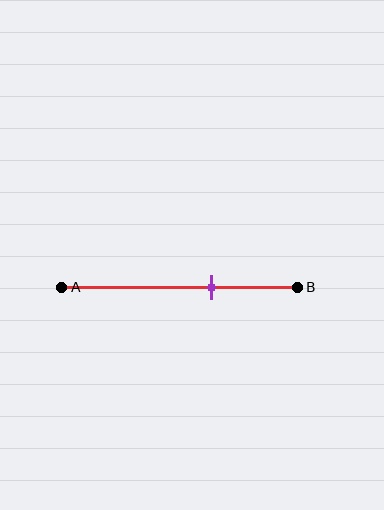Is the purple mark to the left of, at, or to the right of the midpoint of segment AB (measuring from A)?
The purple mark is to the right of the midpoint of segment AB.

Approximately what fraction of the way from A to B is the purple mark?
The purple mark is approximately 65% of the way from A to B.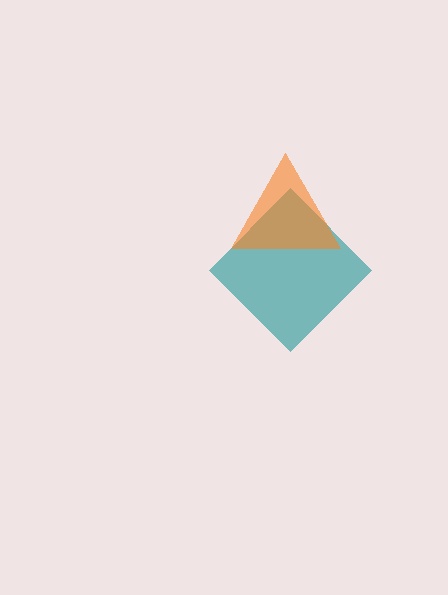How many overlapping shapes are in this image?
There are 2 overlapping shapes in the image.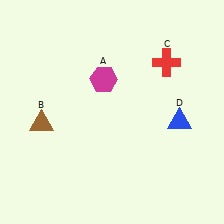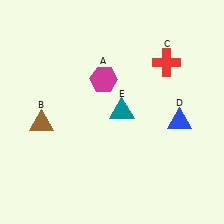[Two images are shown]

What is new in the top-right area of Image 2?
A teal triangle (E) was added in the top-right area of Image 2.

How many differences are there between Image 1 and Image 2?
There is 1 difference between the two images.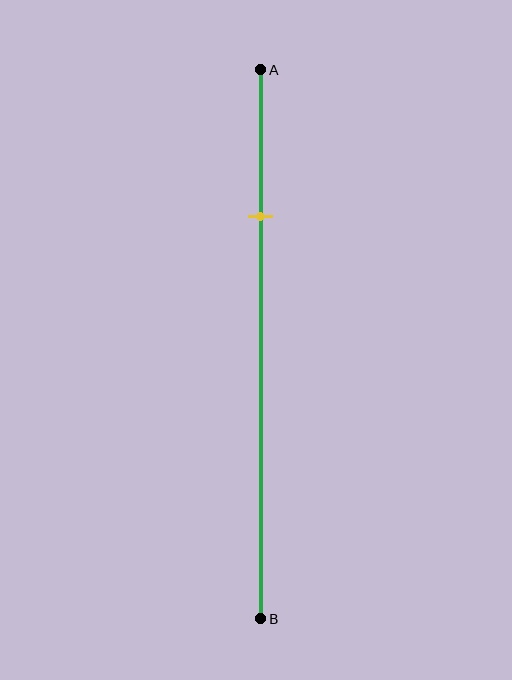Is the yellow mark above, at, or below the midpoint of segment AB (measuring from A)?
The yellow mark is above the midpoint of segment AB.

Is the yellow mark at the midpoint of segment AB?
No, the mark is at about 25% from A, not at the 50% midpoint.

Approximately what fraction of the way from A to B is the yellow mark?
The yellow mark is approximately 25% of the way from A to B.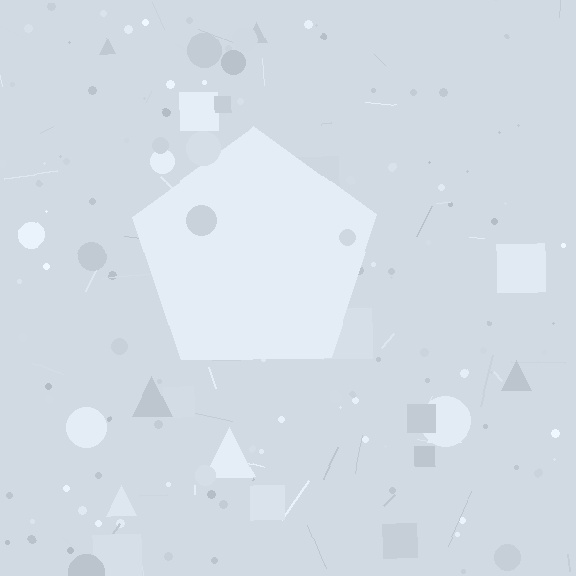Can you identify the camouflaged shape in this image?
The camouflaged shape is a pentagon.